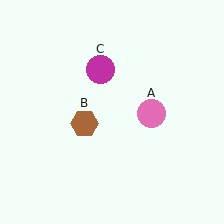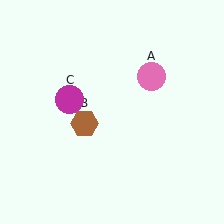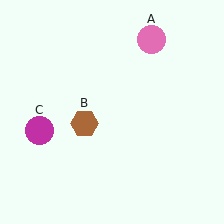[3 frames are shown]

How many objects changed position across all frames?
2 objects changed position: pink circle (object A), magenta circle (object C).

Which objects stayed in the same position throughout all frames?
Brown hexagon (object B) remained stationary.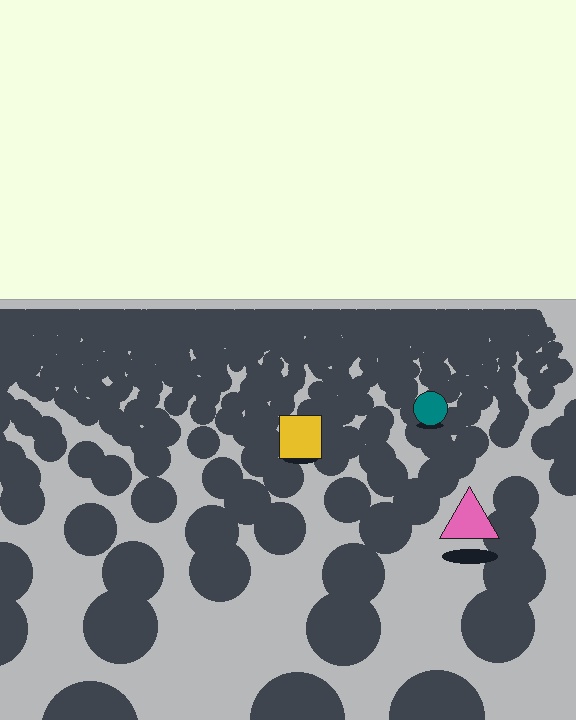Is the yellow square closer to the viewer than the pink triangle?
No. The pink triangle is closer — you can tell from the texture gradient: the ground texture is coarser near it.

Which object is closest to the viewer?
The pink triangle is closest. The texture marks near it are larger and more spread out.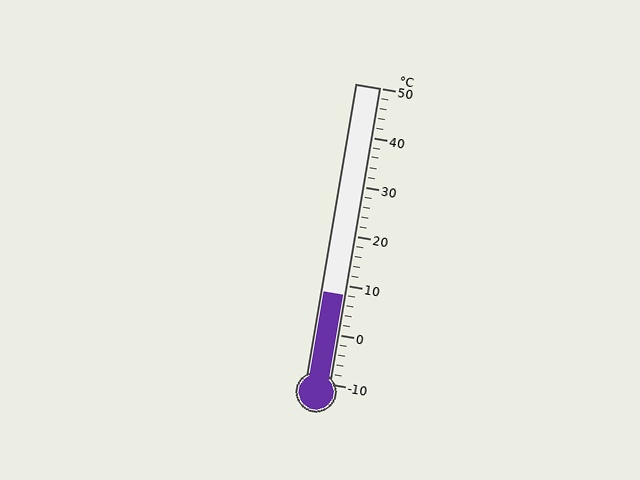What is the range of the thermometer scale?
The thermometer scale ranges from -10°C to 50°C.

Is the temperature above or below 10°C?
The temperature is below 10°C.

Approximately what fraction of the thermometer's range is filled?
The thermometer is filled to approximately 30% of its range.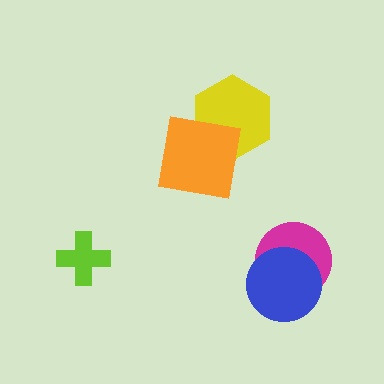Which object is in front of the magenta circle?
The blue circle is in front of the magenta circle.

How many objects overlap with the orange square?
1 object overlaps with the orange square.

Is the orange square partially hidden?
No, no other shape covers it.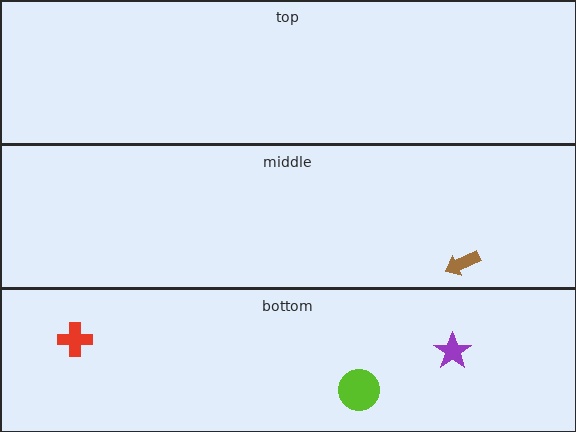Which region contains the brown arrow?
The middle region.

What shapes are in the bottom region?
The purple star, the lime circle, the red cross.